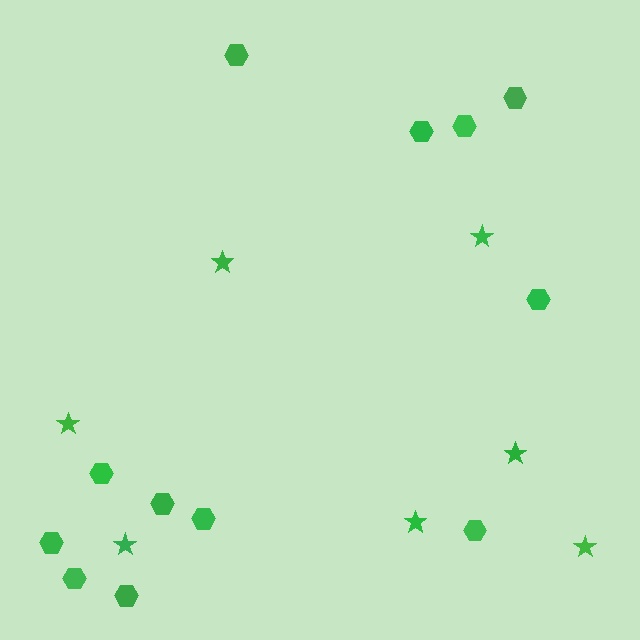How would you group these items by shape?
There are 2 groups: one group of stars (7) and one group of hexagons (12).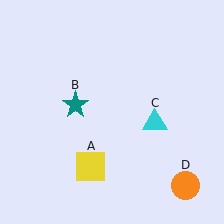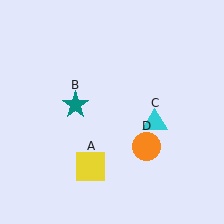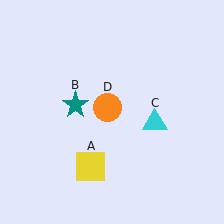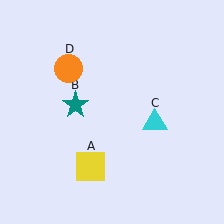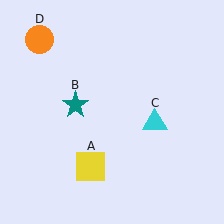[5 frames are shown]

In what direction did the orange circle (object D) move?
The orange circle (object D) moved up and to the left.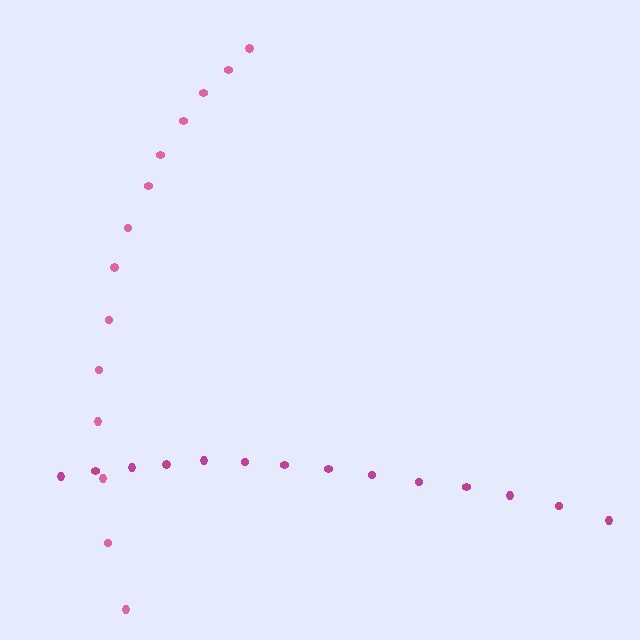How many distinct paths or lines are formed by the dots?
There are 2 distinct paths.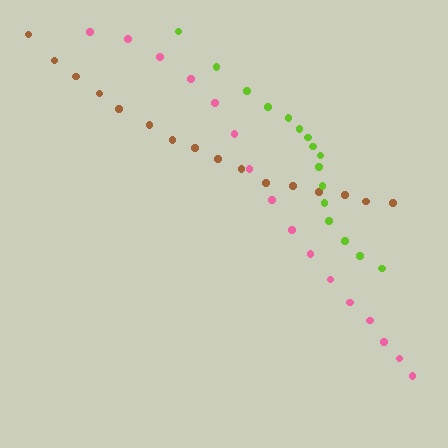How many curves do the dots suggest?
There are 3 distinct paths.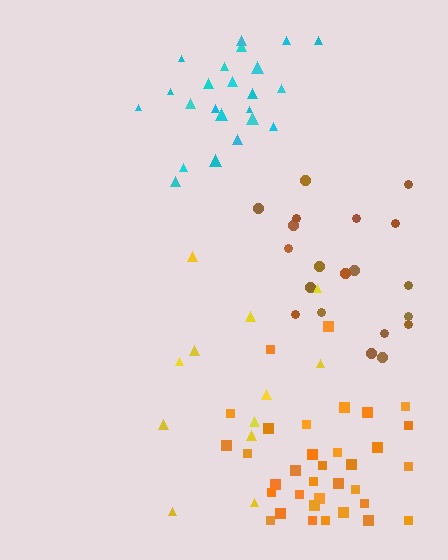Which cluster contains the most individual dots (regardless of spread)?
Orange (35).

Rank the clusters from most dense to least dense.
orange, cyan, brown, yellow.